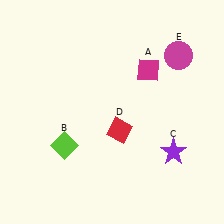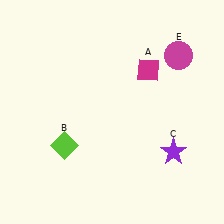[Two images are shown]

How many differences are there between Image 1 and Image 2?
There is 1 difference between the two images.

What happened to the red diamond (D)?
The red diamond (D) was removed in Image 2. It was in the bottom-right area of Image 1.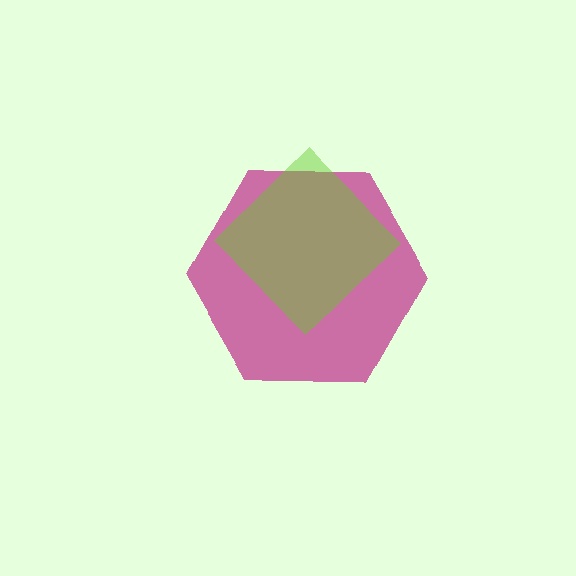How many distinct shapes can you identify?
There are 2 distinct shapes: a magenta hexagon, a lime diamond.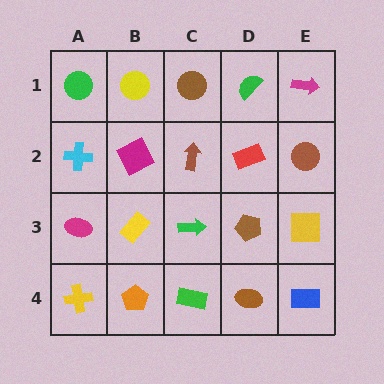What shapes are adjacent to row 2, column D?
A green semicircle (row 1, column D), a brown pentagon (row 3, column D), a brown arrow (row 2, column C), a brown circle (row 2, column E).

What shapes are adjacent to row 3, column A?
A cyan cross (row 2, column A), a yellow cross (row 4, column A), a yellow rectangle (row 3, column B).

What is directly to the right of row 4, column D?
A blue rectangle.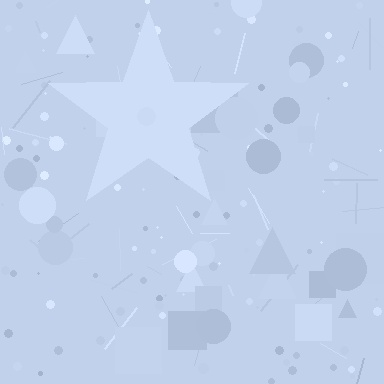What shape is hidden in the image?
A star is hidden in the image.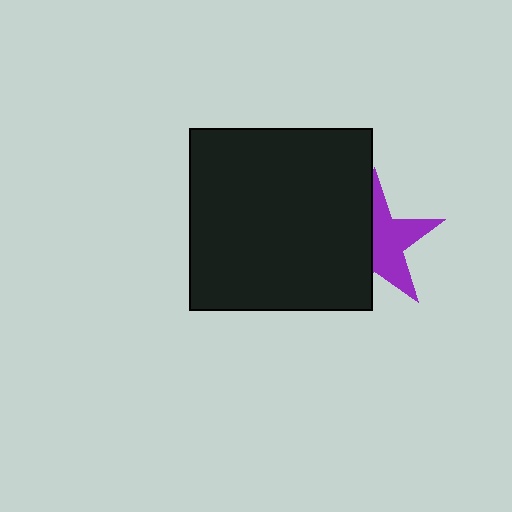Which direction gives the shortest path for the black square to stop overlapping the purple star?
Moving left gives the shortest separation.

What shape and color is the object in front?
The object in front is a black square.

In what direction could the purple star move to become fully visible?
The purple star could move right. That would shift it out from behind the black square entirely.